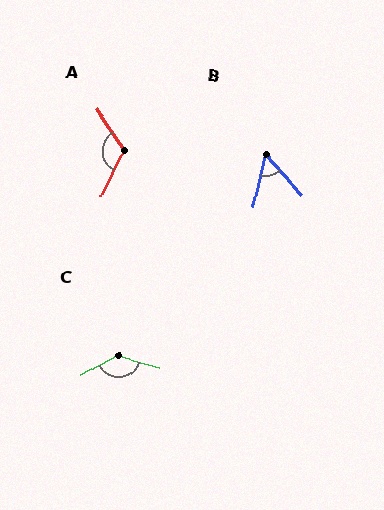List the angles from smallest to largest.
B (55°), A (121°), C (136°).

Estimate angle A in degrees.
Approximately 121 degrees.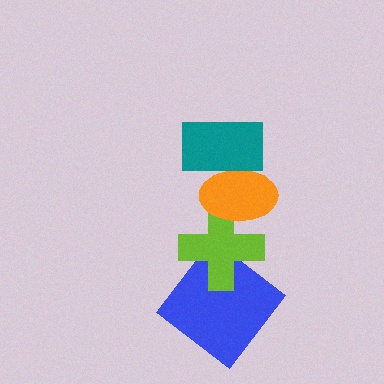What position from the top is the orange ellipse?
The orange ellipse is 2nd from the top.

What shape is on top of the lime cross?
The orange ellipse is on top of the lime cross.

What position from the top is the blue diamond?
The blue diamond is 4th from the top.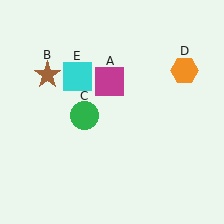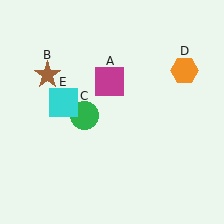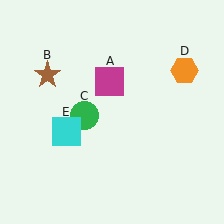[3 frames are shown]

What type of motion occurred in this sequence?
The cyan square (object E) rotated counterclockwise around the center of the scene.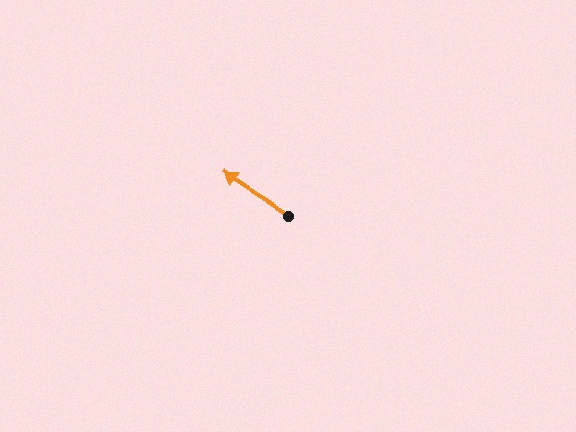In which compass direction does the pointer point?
Northwest.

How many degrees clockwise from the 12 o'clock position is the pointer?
Approximately 303 degrees.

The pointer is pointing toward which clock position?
Roughly 10 o'clock.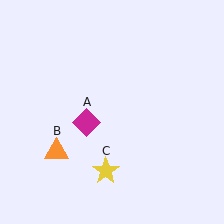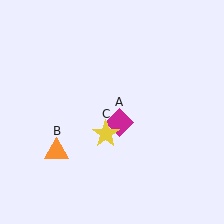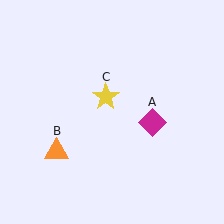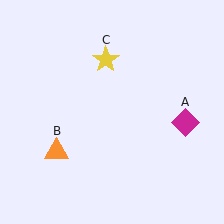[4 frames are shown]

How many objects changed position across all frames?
2 objects changed position: magenta diamond (object A), yellow star (object C).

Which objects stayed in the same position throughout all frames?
Orange triangle (object B) remained stationary.